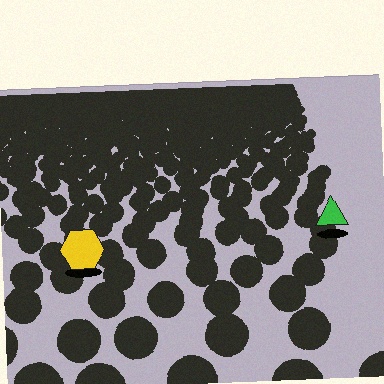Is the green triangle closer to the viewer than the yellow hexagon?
No. The yellow hexagon is closer — you can tell from the texture gradient: the ground texture is coarser near it.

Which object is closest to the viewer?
The yellow hexagon is closest. The texture marks near it are larger and more spread out.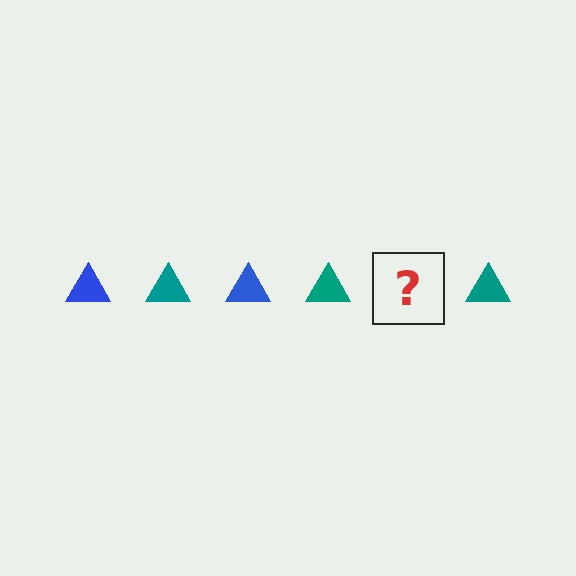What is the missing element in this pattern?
The missing element is a blue triangle.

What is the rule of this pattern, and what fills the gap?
The rule is that the pattern cycles through blue, teal triangles. The gap should be filled with a blue triangle.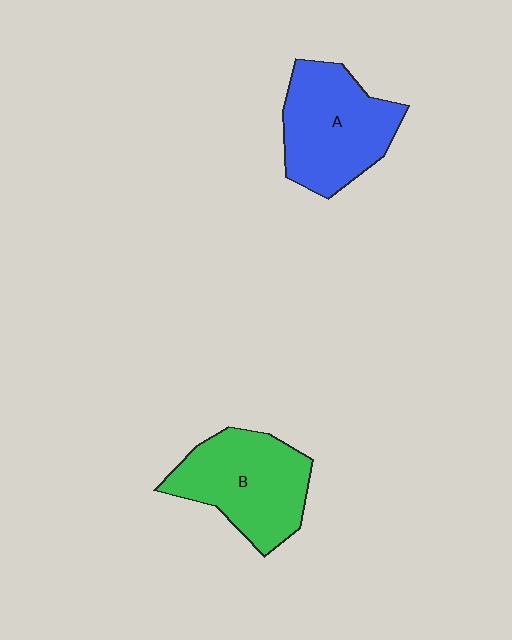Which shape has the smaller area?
Shape A (blue).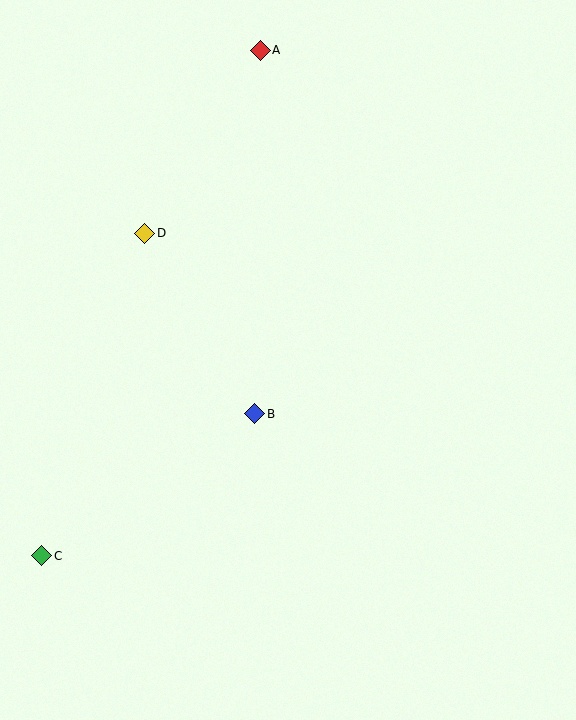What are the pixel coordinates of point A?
Point A is at (260, 50).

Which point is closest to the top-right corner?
Point A is closest to the top-right corner.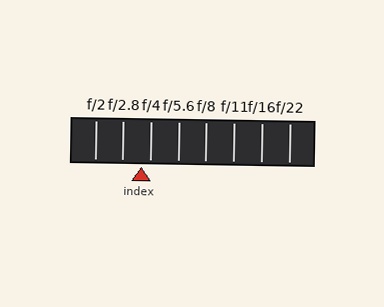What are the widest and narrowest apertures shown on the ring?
The widest aperture shown is f/2 and the narrowest is f/22.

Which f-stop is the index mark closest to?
The index mark is closest to f/4.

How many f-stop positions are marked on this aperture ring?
There are 8 f-stop positions marked.